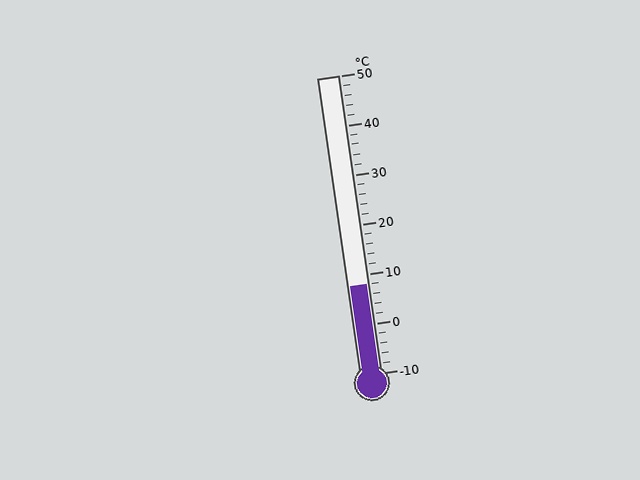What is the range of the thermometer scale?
The thermometer scale ranges from -10°C to 50°C.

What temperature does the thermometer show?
The thermometer shows approximately 8°C.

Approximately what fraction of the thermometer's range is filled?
The thermometer is filled to approximately 30% of its range.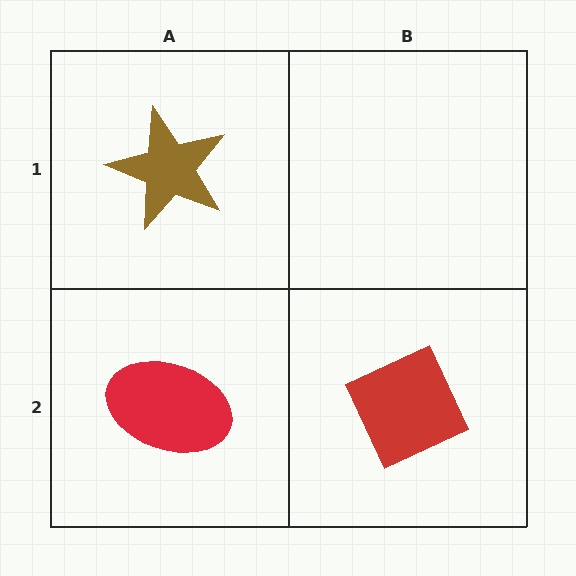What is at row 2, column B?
A red diamond.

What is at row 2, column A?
A red ellipse.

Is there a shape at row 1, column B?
No, that cell is empty.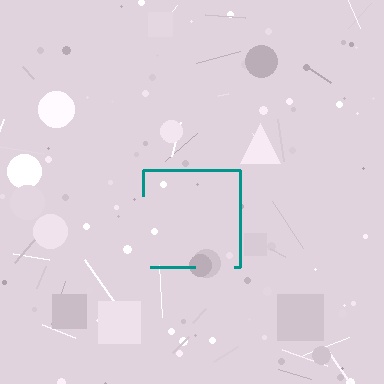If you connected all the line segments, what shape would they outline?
They would outline a square.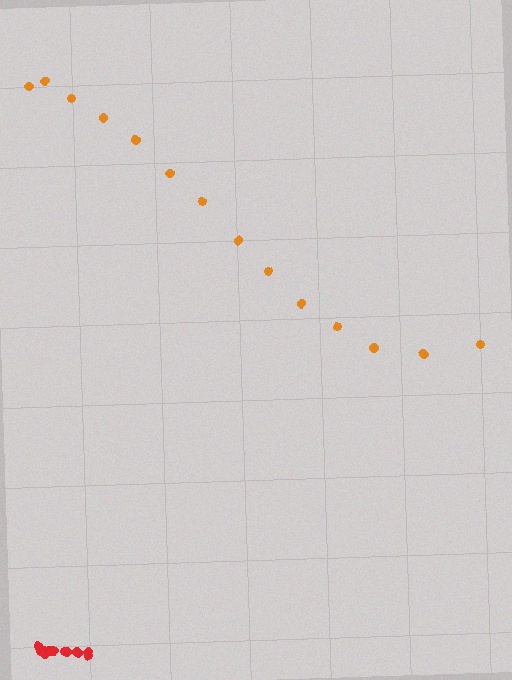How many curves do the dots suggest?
There are 2 distinct paths.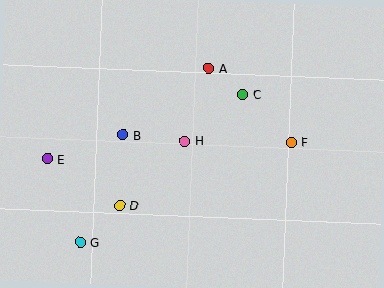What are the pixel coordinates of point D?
Point D is at (120, 206).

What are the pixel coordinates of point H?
Point H is at (185, 141).